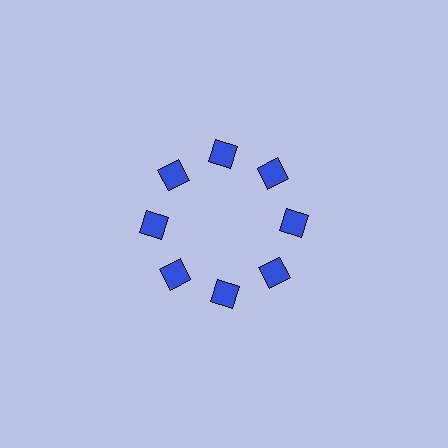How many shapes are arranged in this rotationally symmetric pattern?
There are 8 shapes, arranged in 8 groups of 1.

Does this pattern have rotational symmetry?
Yes, this pattern has 8-fold rotational symmetry. It looks the same after rotating 45 degrees around the center.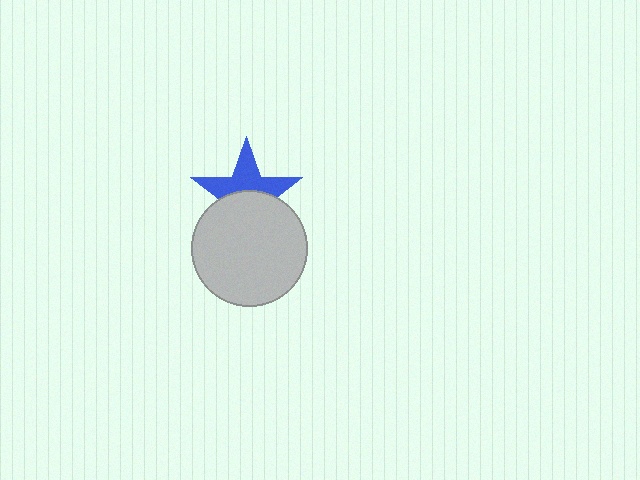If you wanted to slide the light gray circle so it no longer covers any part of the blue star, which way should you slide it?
Slide it down — that is the most direct way to separate the two shapes.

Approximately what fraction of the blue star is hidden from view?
Roughly 50% of the blue star is hidden behind the light gray circle.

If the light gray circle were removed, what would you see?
You would see the complete blue star.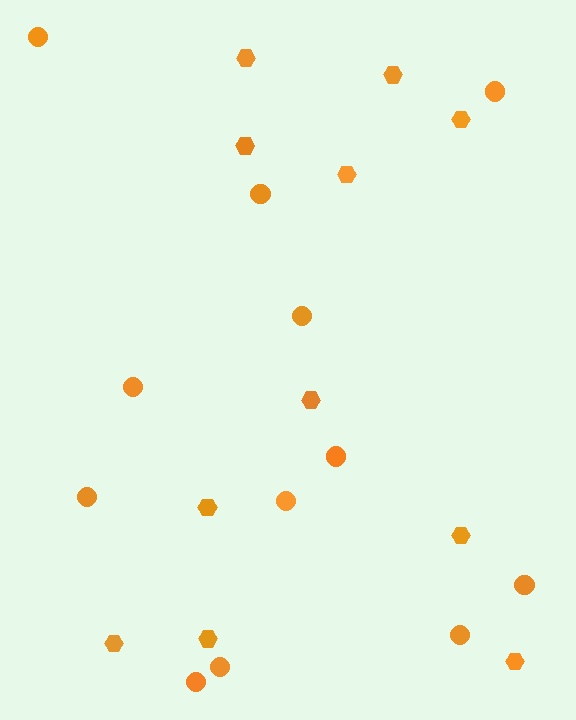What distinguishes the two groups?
There are 2 groups: one group of hexagons (11) and one group of circles (12).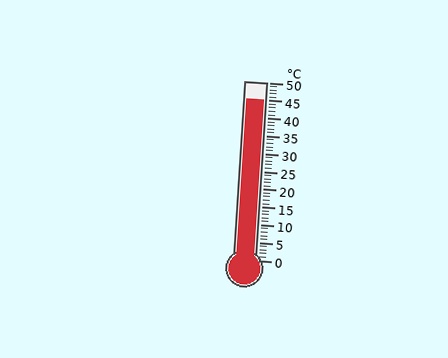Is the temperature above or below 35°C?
The temperature is above 35°C.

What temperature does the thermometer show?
The thermometer shows approximately 45°C.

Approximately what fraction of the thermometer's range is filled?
The thermometer is filled to approximately 90% of its range.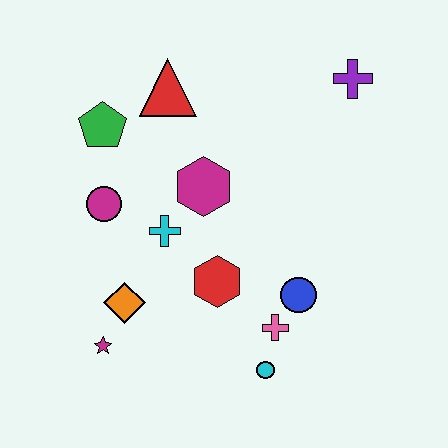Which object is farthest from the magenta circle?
The purple cross is farthest from the magenta circle.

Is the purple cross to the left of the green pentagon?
No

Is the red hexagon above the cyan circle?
Yes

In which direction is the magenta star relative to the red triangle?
The magenta star is below the red triangle.